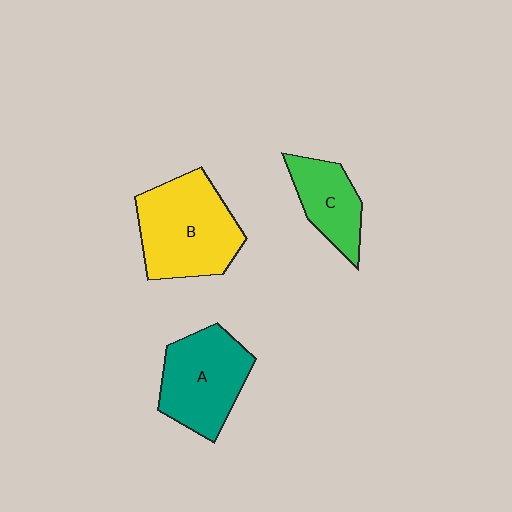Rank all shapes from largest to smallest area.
From largest to smallest: B (yellow), A (teal), C (green).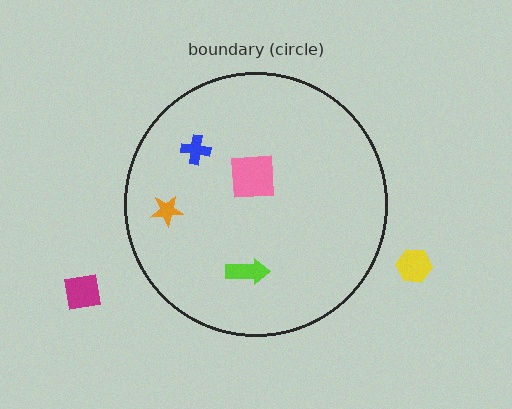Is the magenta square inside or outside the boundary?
Outside.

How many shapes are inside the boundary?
4 inside, 2 outside.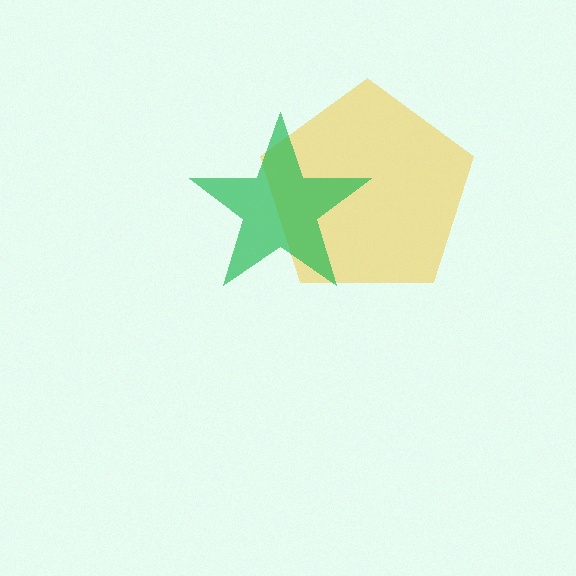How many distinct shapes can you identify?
There are 2 distinct shapes: a yellow pentagon, a green star.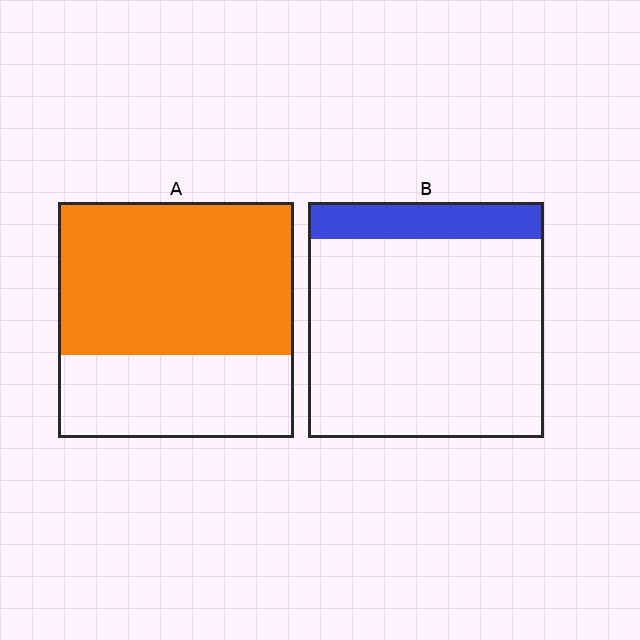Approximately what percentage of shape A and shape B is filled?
A is approximately 65% and B is approximately 15%.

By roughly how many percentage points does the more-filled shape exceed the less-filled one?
By roughly 50 percentage points (A over B).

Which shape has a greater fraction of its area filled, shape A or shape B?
Shape A.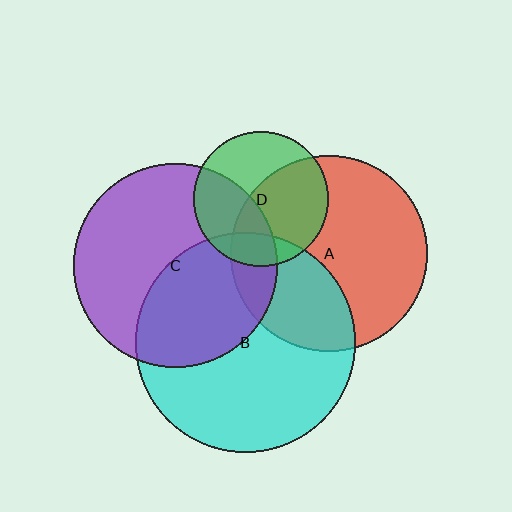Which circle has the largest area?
Circle B (cyan).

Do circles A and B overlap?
Yes.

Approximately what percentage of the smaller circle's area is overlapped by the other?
Approximately 35%.